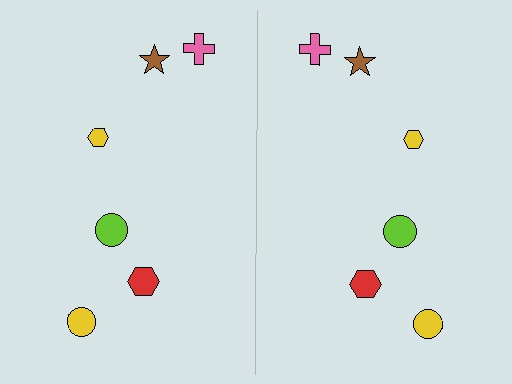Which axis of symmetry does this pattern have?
The pattern has a vertical axis of symmetry running through the center of the image.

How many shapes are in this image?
There are 12 shapes in this image.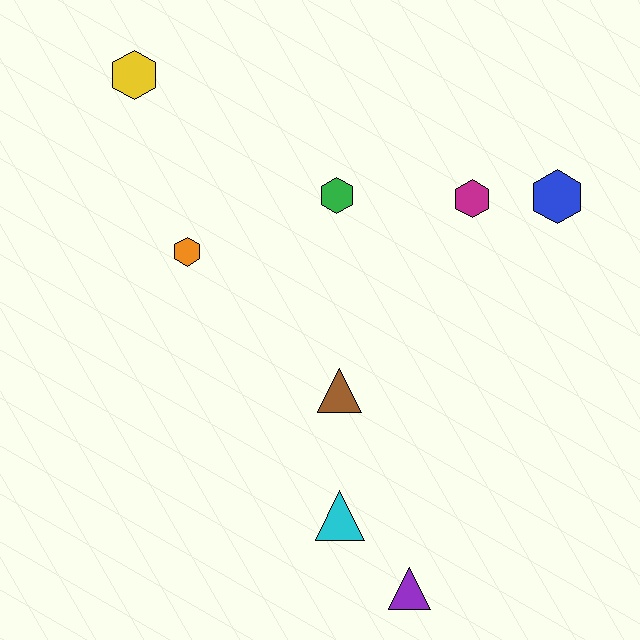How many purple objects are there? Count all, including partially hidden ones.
There is 1 purple object.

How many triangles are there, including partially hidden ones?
There are 3 triangles.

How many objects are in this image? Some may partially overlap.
There are 8 objects.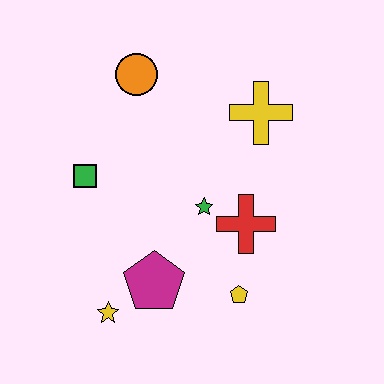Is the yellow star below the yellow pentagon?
Yes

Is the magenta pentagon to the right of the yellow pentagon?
No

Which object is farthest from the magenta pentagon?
The orange circle is farthest from the magenta pentagon.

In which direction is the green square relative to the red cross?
The green square is to the left of the red cross.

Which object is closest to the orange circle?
The green square is closest to the orange circle.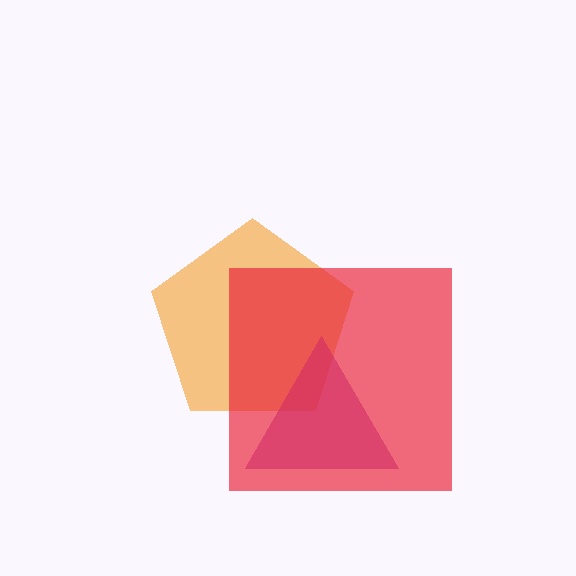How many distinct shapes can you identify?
There are 3 distinct shapes: an orange pentagon, a purple triangle, a red square.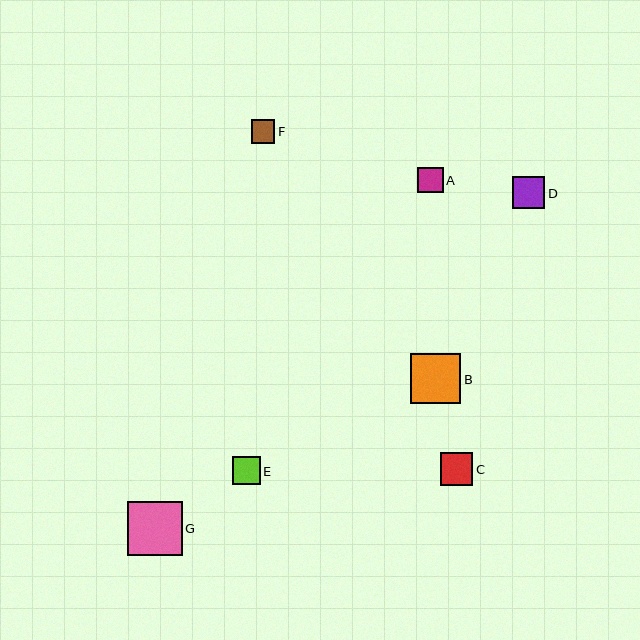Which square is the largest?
Square G is the largest with a size of approximately 55 pixels.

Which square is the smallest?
Square F is the smallest with a size of approximately 23 pixels.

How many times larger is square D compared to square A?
Square D is approximately 1.2 times the size of square A.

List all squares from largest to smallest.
From largest to smallest: G, B, C, D, E, A, F.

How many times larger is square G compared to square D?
Square G is approximately 1.7 times the size of square D.